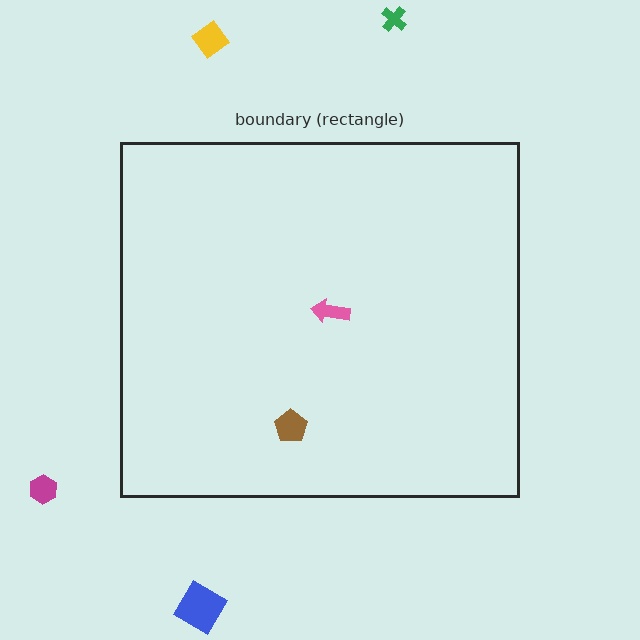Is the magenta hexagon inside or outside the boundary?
Outside.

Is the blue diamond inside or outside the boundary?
Outside.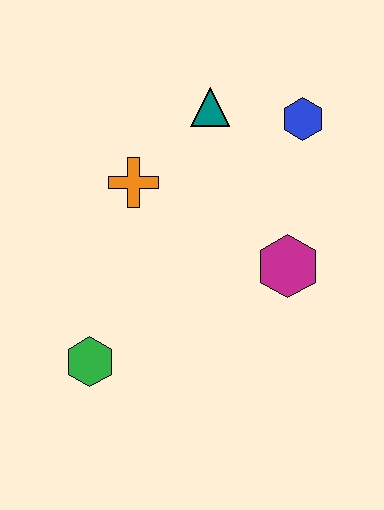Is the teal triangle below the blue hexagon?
No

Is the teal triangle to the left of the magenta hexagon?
Yes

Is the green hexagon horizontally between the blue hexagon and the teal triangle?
No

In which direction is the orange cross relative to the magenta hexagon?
The orange cross is to the left of the magenta hexagon.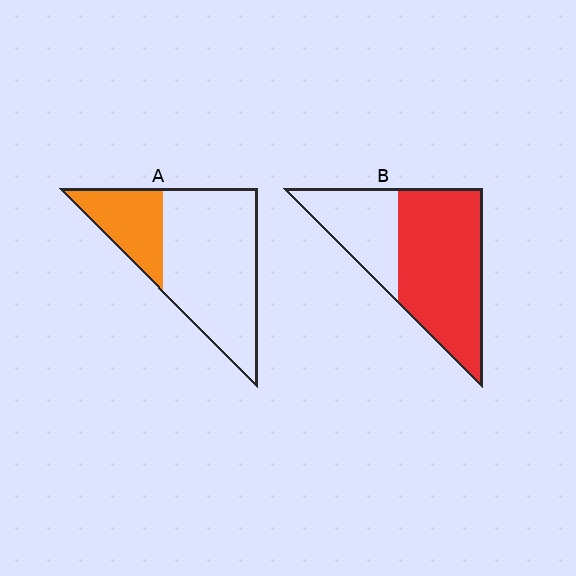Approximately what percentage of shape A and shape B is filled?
A is approximately 25% and B is approximately 65%.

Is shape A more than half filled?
No.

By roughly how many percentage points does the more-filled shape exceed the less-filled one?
By roughly 40 percentage points (B over A).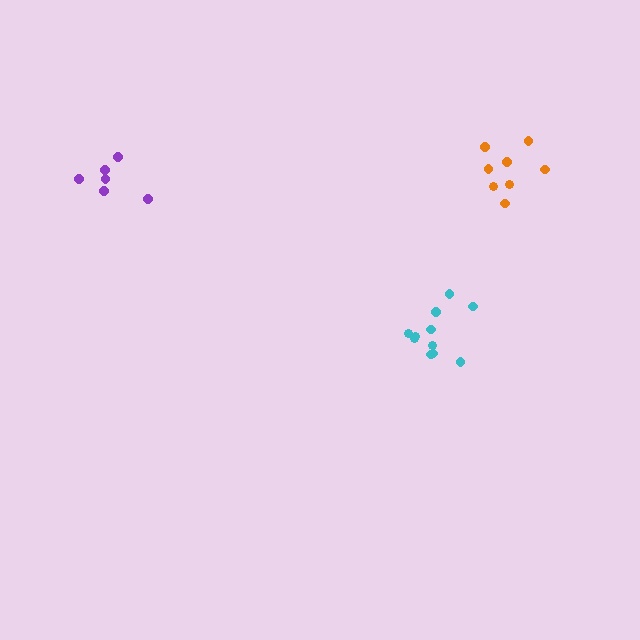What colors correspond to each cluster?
The clusters are colored: cyan, orange, purple.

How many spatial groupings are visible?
There are 3 spatial groupings.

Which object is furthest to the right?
The orange cluster is rightmost.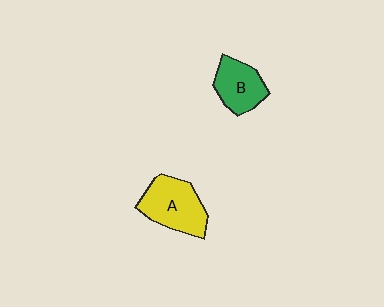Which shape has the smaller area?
Shape B (green).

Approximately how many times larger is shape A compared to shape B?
Approximately 1.3 times.